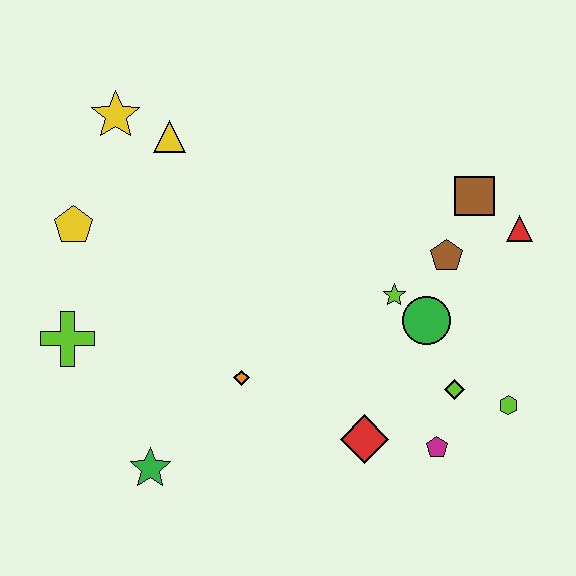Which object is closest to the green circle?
The lime star is closest to the green circle.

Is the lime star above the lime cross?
Yes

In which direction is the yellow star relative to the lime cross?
The yellow star is above the lime cross.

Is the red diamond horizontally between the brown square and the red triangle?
No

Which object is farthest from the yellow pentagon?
The lime hexagon is farthest from the yellow pentagon.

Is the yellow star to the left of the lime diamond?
Yes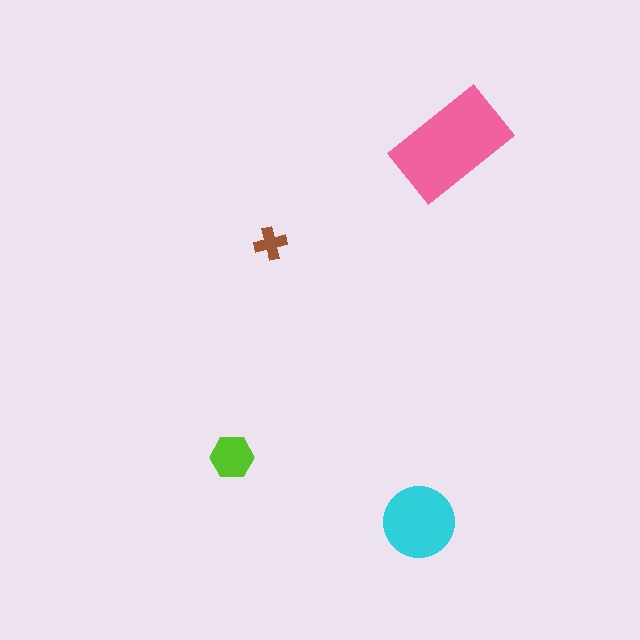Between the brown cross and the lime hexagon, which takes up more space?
The lime hexagon.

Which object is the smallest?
The brown cross.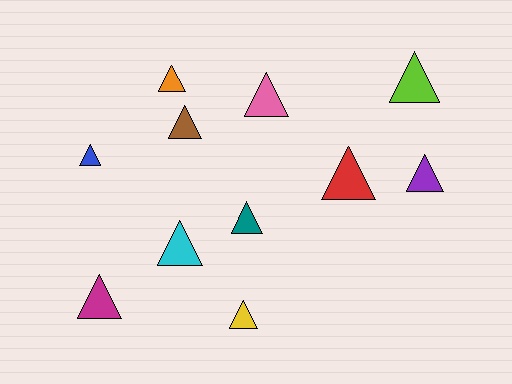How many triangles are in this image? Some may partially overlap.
There are 11 triangles.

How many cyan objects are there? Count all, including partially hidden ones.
There is 1 cyan object.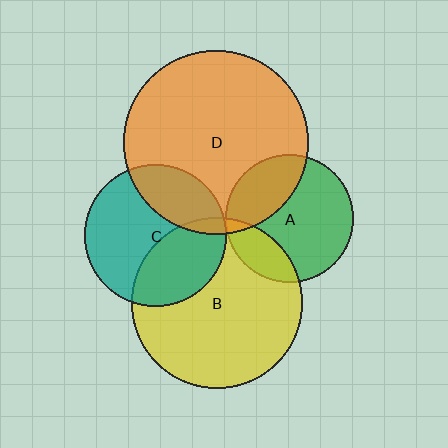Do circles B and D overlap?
Yes.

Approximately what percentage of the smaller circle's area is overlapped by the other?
Approximately 5%.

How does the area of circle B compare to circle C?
Approximately 1.4 times.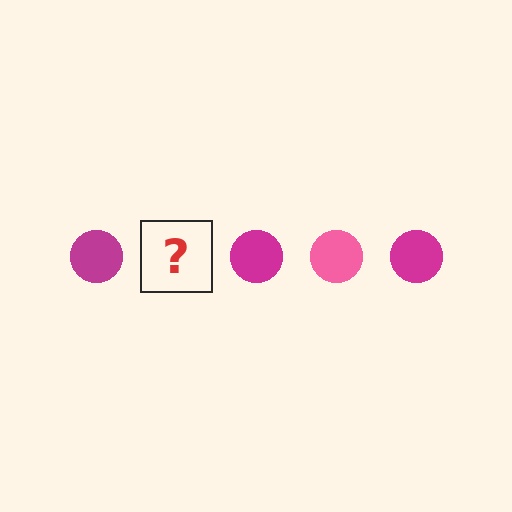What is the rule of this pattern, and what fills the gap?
The rule is that the pattern cycles through magenta, pink circles. The gap should be filled with a pink circle.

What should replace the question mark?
The question mark should be replaced with a pink circle.